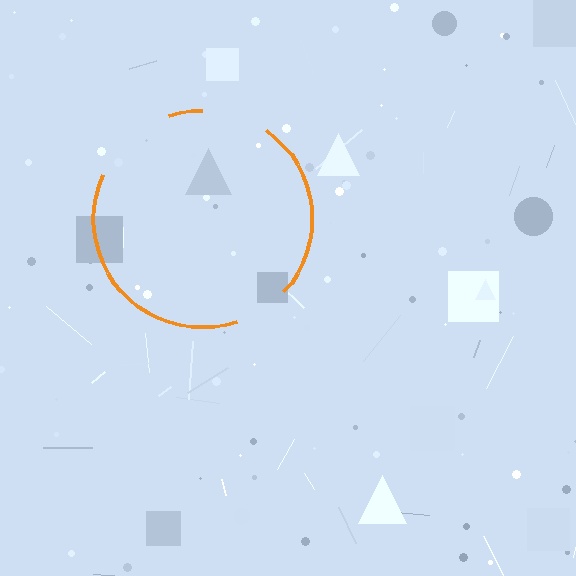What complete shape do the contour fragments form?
The contour fragments form a circle.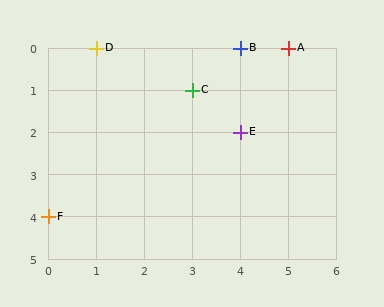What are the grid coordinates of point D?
Point D is at grid coordinates (1, 0).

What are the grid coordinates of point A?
Point A is at grid coordinates (5, 0).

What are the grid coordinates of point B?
Point B is at grid coordinates (4, 0).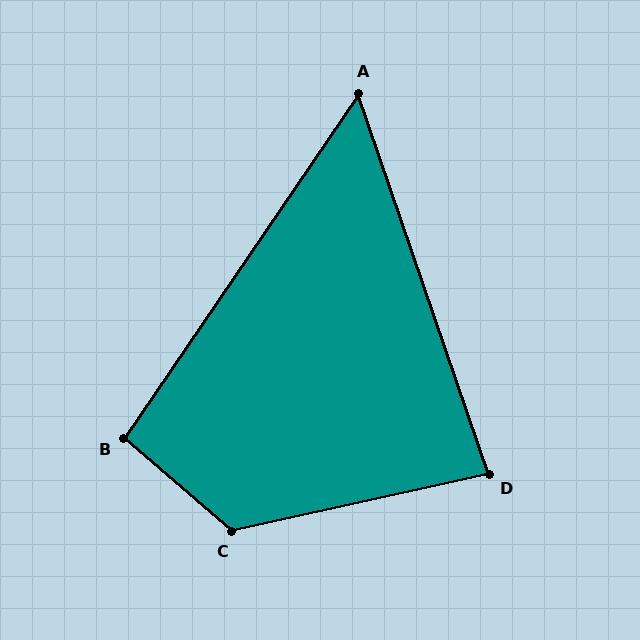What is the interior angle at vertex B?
Approximately 96 degrees (obtuse).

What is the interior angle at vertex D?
Approximately 84 degrees (acute).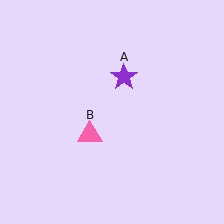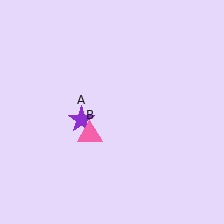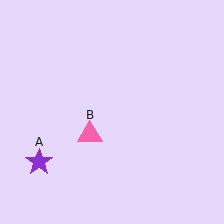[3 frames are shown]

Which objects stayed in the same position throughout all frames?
Pink triangle (object B) remained stationary.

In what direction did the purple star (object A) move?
The purple star (object A) moved down and to the left.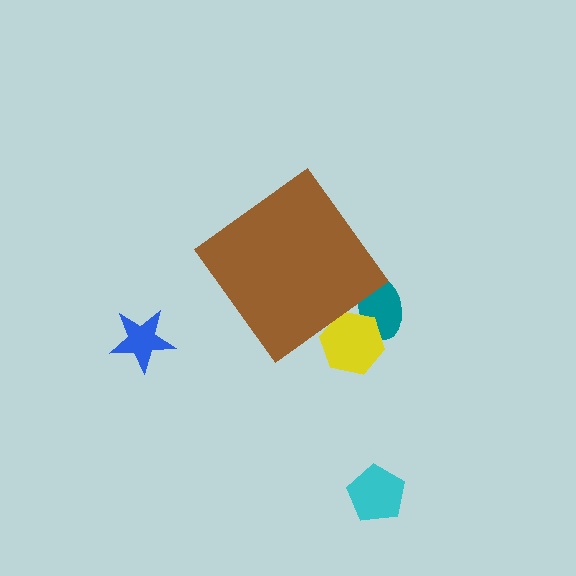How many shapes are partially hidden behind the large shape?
2 shapes are partially hidden.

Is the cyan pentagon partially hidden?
No, the cyan pentagon is fully visible.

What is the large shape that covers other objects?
A brown diamond.